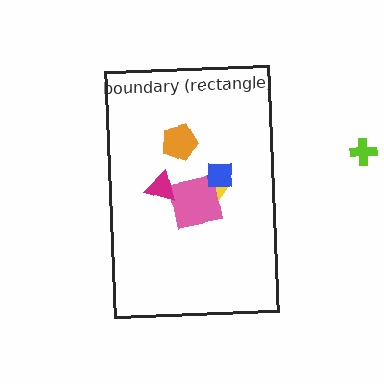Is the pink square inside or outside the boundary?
Inside.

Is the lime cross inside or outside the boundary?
Outside.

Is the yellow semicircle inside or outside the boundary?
Inside.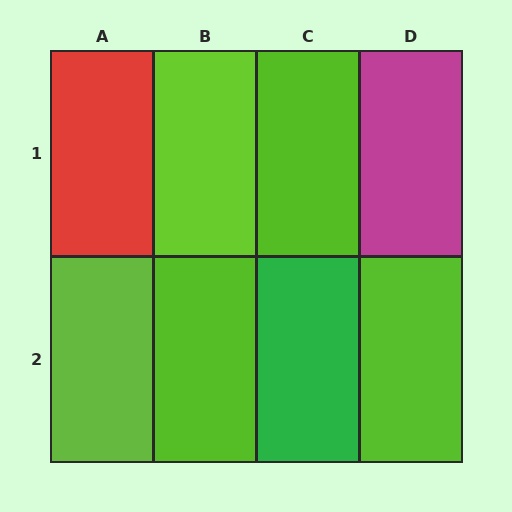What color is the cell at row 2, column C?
Green.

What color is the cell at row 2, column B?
Lime.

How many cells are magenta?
1 cell is magenta.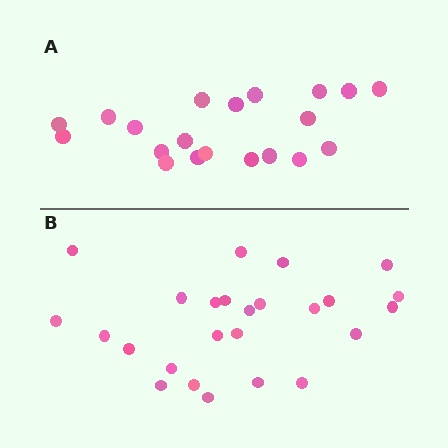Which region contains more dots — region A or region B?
Region B (the bottom region) has more dots.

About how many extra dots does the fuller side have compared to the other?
Region B has about 5 more dots than region A.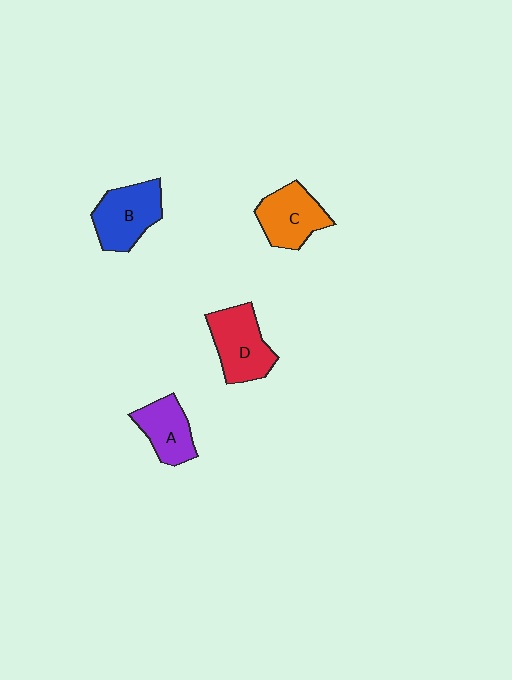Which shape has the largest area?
Shape D (red).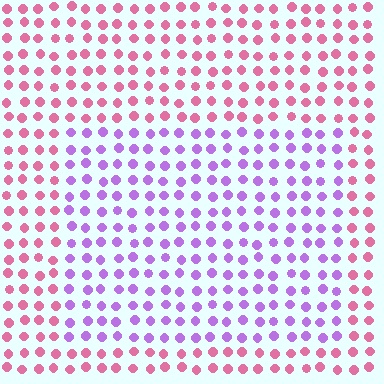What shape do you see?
I see a rectangle.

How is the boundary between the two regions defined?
The boundary is defined purely by a slight shift in hue (about 55 degrees). Spacing, size, and orientation are identical on both sides.